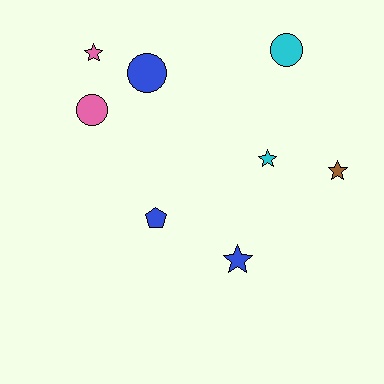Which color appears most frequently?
Blue, with 3 objects.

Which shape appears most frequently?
Star, with 4 objects.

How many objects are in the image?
There are 8 objects.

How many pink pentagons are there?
There are no pink pentagons.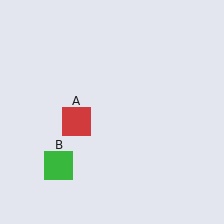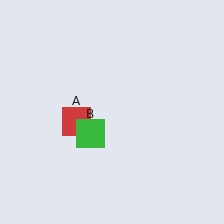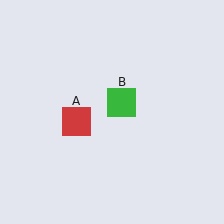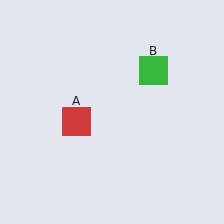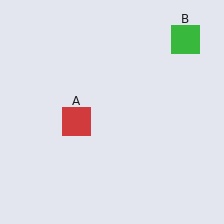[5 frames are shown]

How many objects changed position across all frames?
1 object changed position: green square (object B).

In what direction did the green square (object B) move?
The green square (object B) moved up and to the right.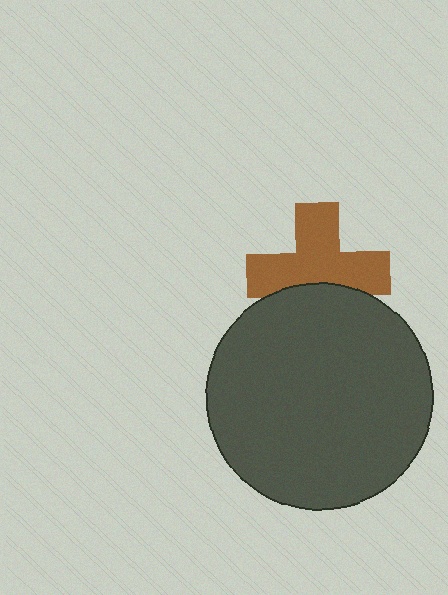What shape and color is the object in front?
The object in front is a dark gray circle.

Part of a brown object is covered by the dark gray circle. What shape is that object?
It is a cross.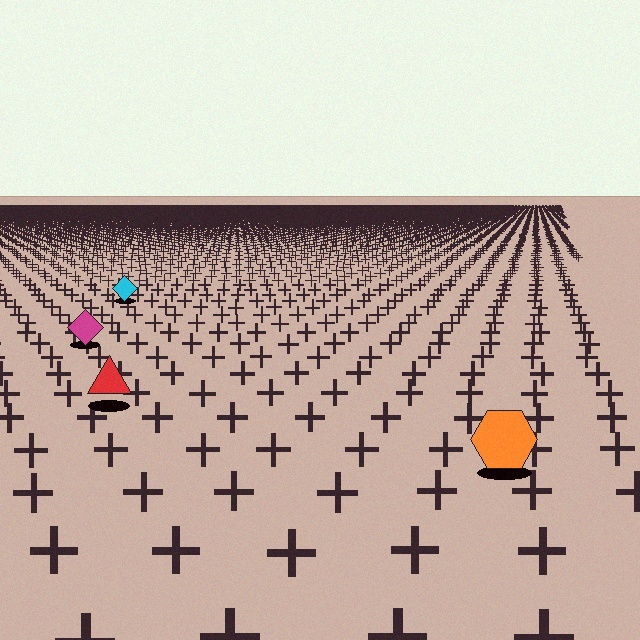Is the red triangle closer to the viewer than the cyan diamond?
Yes. The red triangle is closer — you can tell from the texture gradient: the ground texture is coarser near it.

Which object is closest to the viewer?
The orange hexagon is closest. The texture marks near it are larger and more spread out.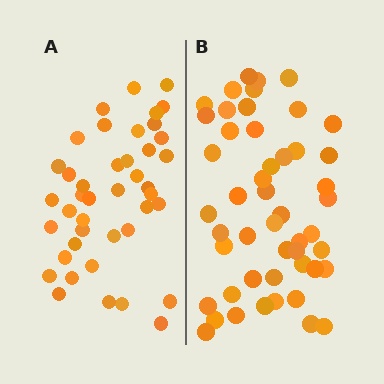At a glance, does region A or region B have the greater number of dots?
Region B (the right region) has more dots.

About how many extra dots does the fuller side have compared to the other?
Region B has roughly 8 or so more dots than region A.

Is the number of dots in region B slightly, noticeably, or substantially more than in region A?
Region B has only slightly more — the two regions are fairly close. The ratio is roughly 1.2 to 1.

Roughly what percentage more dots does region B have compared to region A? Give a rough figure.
About 15% more.